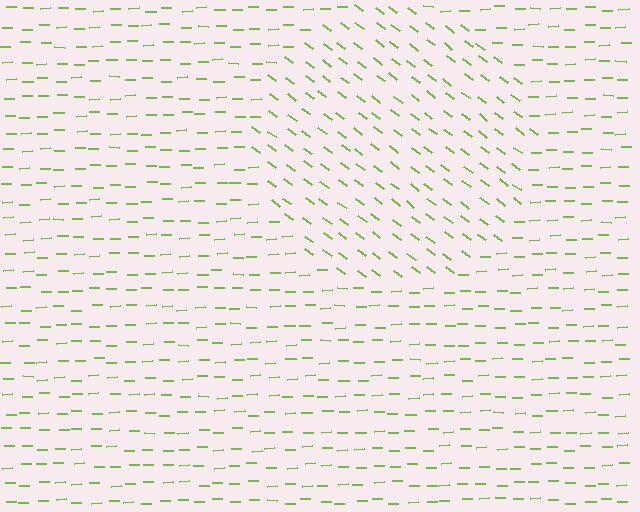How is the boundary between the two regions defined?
The boundary is defined purely by a change in line orientation (approximately 38 degrees difference). All lines are the same color and thickness.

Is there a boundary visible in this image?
Yes, there is a texture boundary formed by a change in line orientation.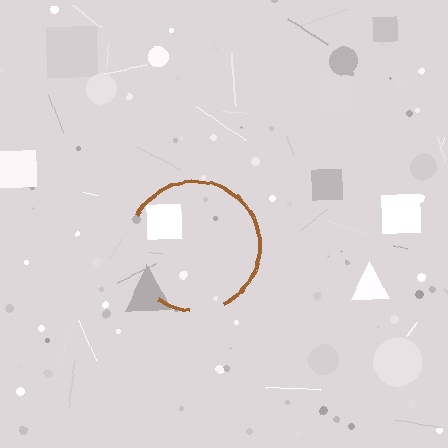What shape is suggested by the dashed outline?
The dashed outline suggests a circle.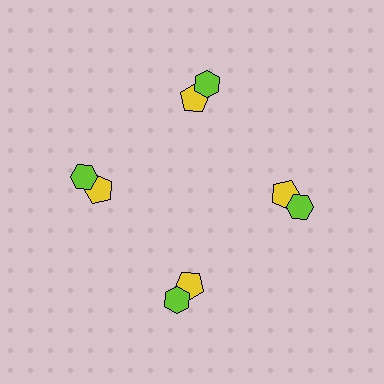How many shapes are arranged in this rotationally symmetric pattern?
There are 8 shapes, arranged in 4 groups of 2.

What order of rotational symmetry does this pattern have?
This pattern has 4-fold rotational symmetry.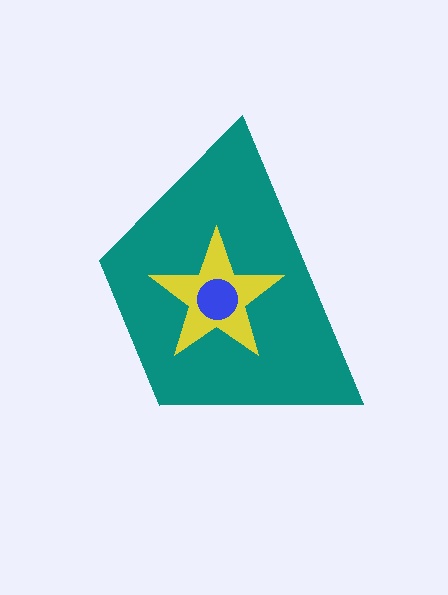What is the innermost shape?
The blue circle.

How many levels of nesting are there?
3.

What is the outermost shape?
The teal trapezoid.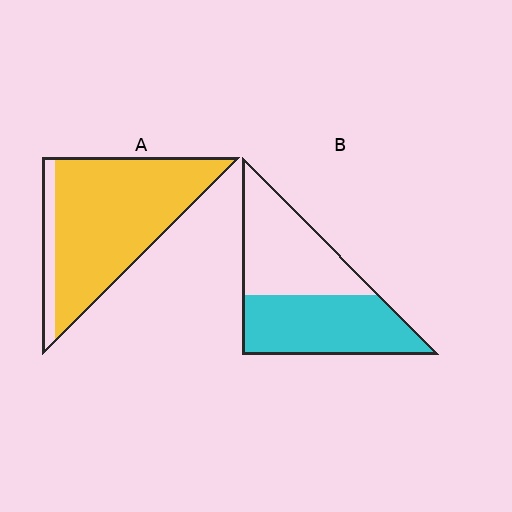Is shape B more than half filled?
Roughly half.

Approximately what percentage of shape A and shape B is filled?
A is approximately 85% and B is approximately 50%.